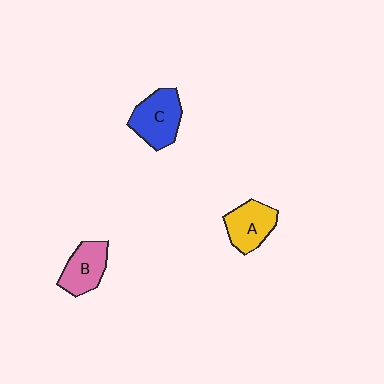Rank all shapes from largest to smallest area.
From largest to smallest: C (blue), A (yellow), B (pink).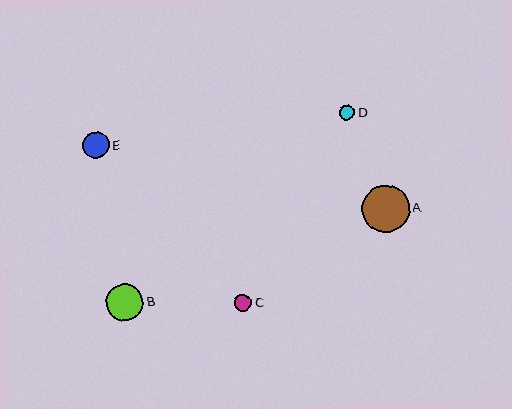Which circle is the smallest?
Circle D is the smallest with a size of approximately 15 pixels.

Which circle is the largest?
Circle A is the largest with a size of approximately 47 pixels.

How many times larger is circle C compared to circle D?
Circle C is approximately 1.1 times the size of circle D.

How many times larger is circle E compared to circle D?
Circle E is approximately 1.8 times the size of circle D.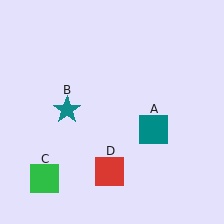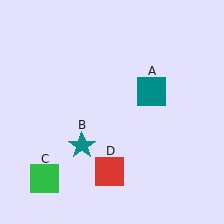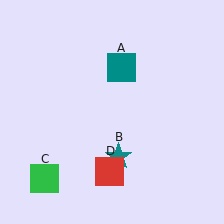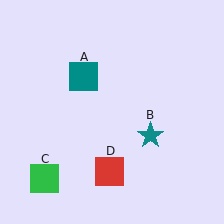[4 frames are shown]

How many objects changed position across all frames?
2 objects changed position: teal square (object A), teal star (object B).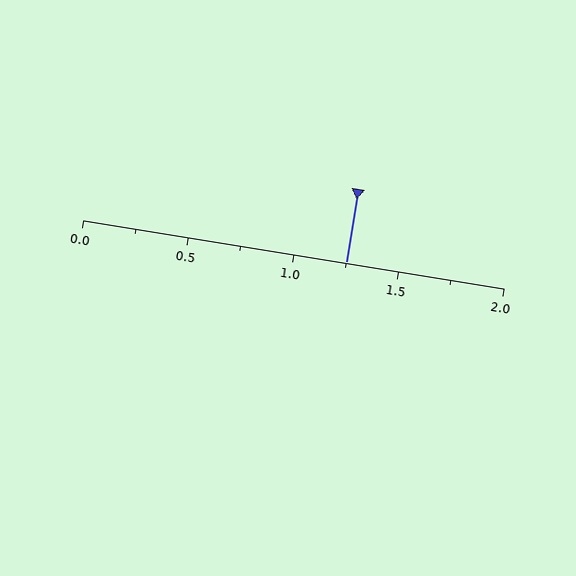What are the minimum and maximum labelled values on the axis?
The axis runs from 0.0 to 2.0.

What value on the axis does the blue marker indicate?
The marker indicates approximately 1.25.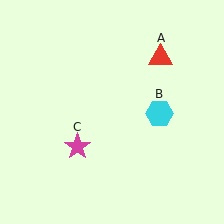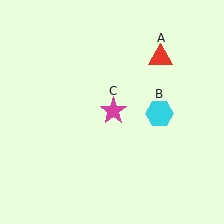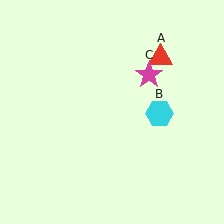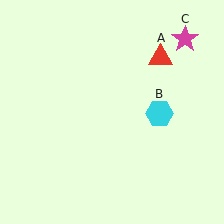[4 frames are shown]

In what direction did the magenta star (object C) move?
The magenta star (object C) moved up and to the right.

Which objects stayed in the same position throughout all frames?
Red triangle (object A) and cyan hexagon (object B) remained stationary.